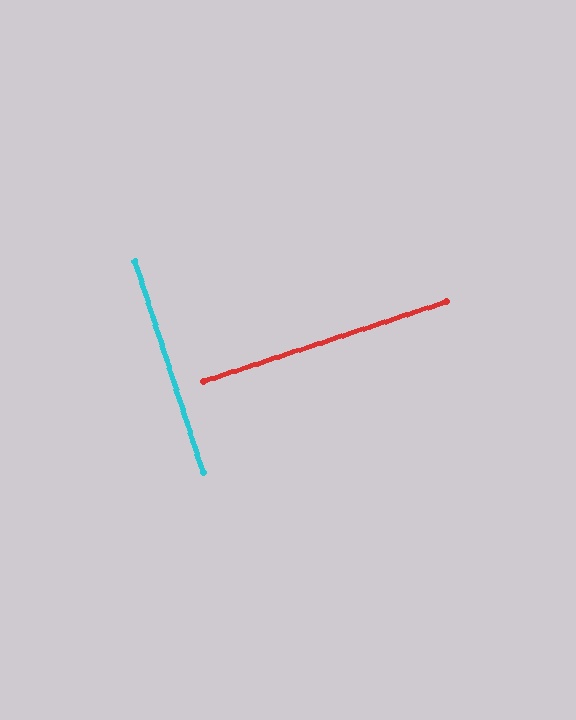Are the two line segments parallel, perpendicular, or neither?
Perpendicular — they meet at approximately 90°.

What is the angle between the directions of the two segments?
Approximately 90 degrees.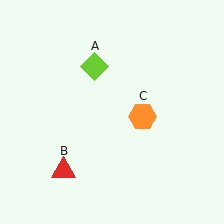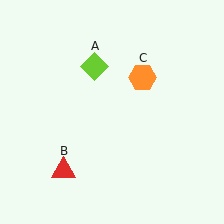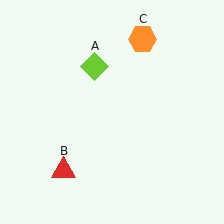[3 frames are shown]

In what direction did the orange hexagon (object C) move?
The orange hexagon (object C) moved up.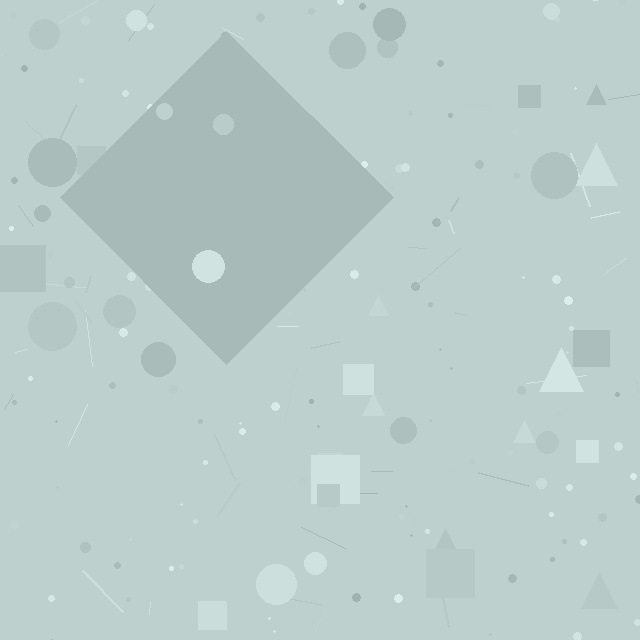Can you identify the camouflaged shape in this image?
The camouflaged shape is a diamond.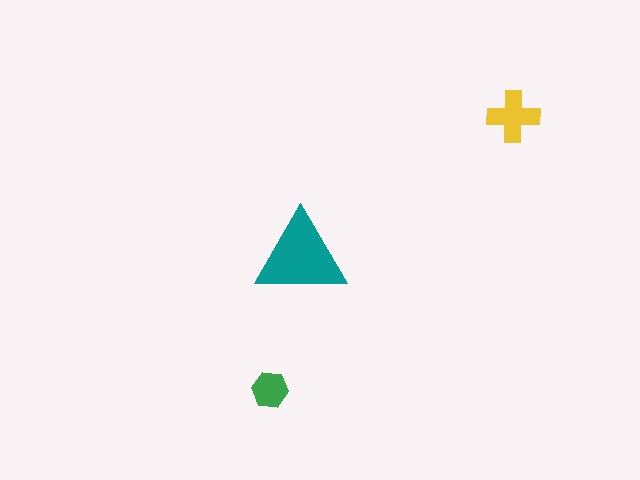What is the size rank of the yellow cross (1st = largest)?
2nd.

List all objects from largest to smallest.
The teal triangle, the yellow cross, the green hexagon.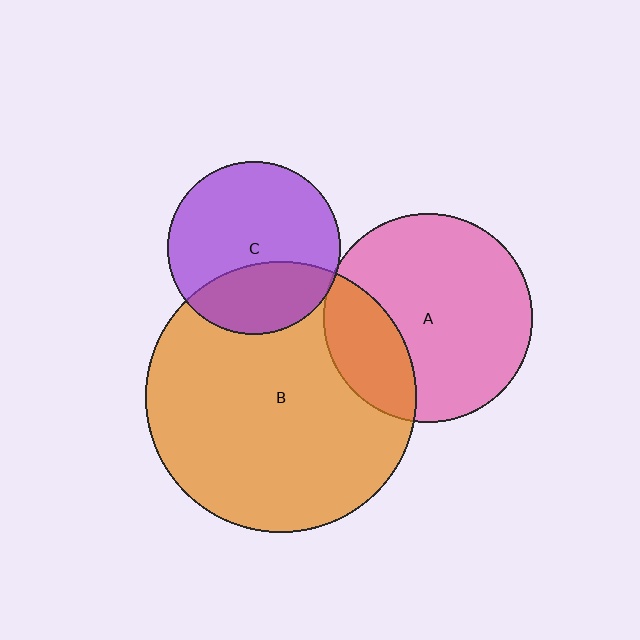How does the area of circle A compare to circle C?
Approximately 1.5 times.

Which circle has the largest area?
Circle B (orange).